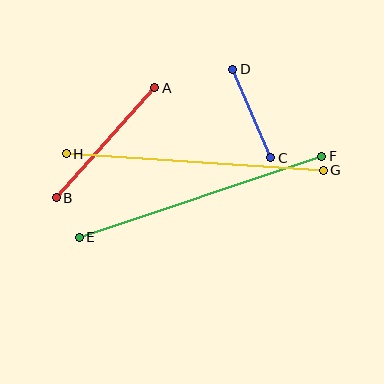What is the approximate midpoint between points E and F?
The midpoint is at approximately (200, 197) pixels.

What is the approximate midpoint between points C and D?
The midpoint is at approximately (252, 113) pixels.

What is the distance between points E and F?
The distance is approximately 255 pixels.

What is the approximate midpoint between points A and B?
The midpoint is at approximately (105, 143) pixels.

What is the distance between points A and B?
The distance is approximately 148 pixels.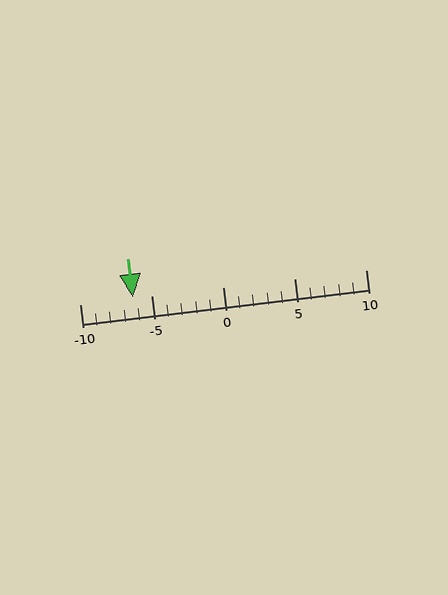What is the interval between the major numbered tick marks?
The major tick marks are spaced 5 units apart.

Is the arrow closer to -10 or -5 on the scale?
The arrow is closer to -5.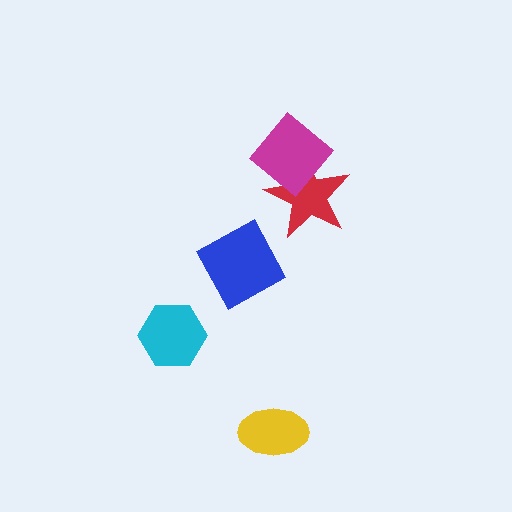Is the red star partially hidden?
Yes, it is partially covered by another shape.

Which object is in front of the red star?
The magenta diamond is in front of the red star.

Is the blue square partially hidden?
No, no other shape covers it.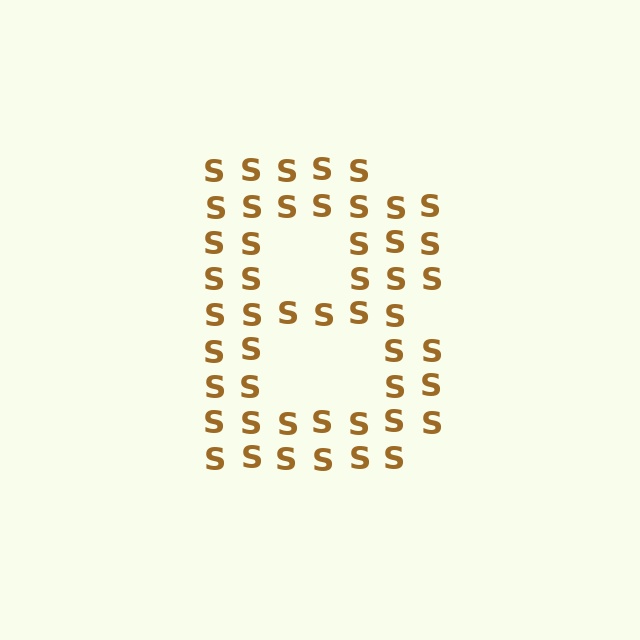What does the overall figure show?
The overall figure shows the letter B.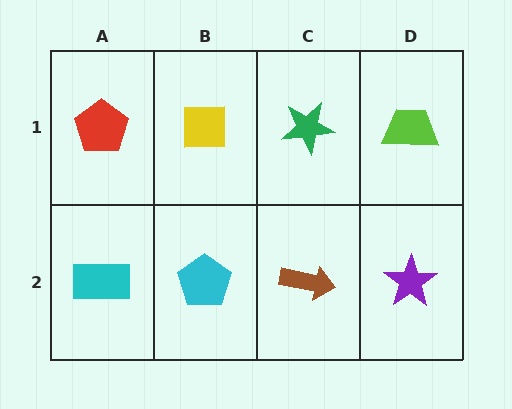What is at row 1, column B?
A yellow square.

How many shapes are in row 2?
4 shapes.